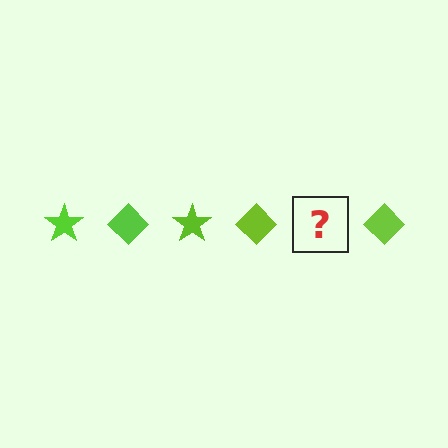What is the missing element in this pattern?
The missing element is a lime star.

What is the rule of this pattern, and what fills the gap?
The rule is that the pattern cycles through star, diamond shapes in lime. The gap should be filled with a lime star.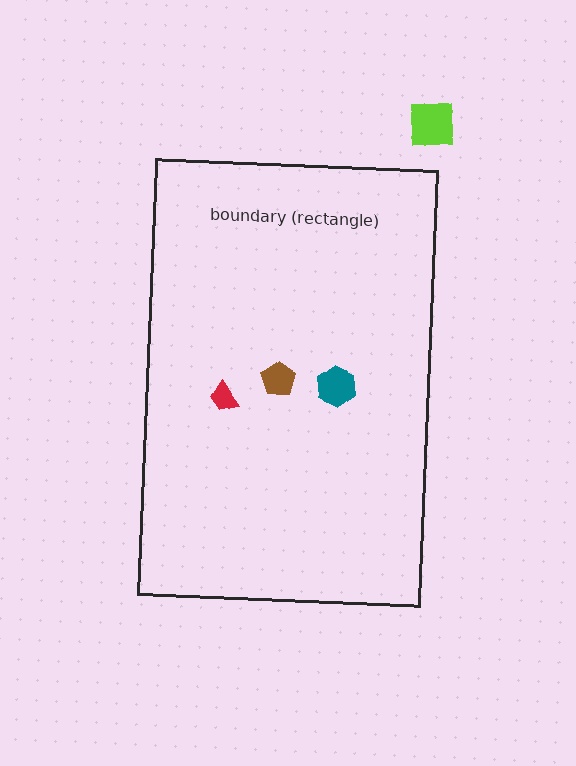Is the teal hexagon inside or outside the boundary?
Inside.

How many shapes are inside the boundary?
3 inside, 1 outside.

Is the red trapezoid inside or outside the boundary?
Inside.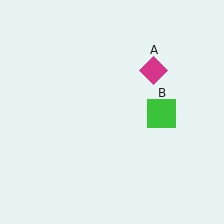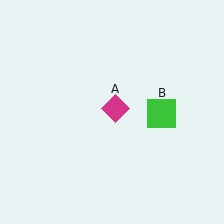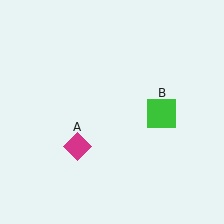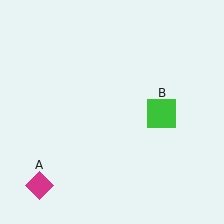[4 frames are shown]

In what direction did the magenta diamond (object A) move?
The magenta diamond (object A) moved down and to the left.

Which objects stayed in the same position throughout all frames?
Green square (object B) remained stationary.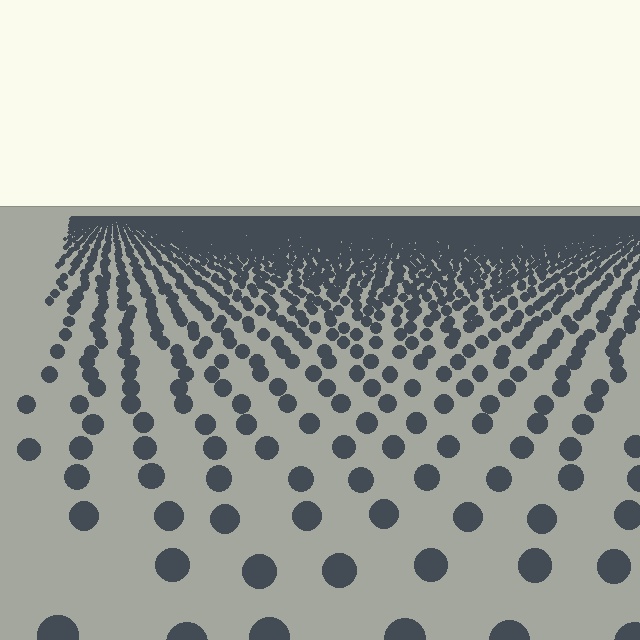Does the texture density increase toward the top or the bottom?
Density increases toward the top.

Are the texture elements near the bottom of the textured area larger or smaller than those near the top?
Larger. Near the bottom, elements are closer to the viewer and appear at a bigger on-screen size.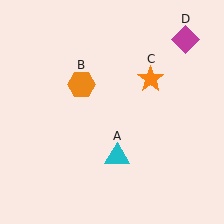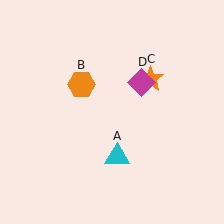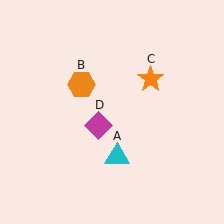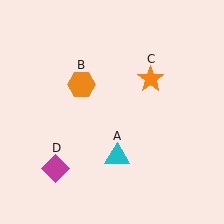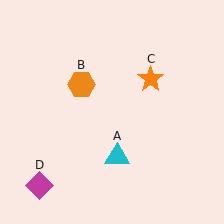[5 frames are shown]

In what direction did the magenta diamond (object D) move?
The magenta diamond (object D) moved down and to the left.